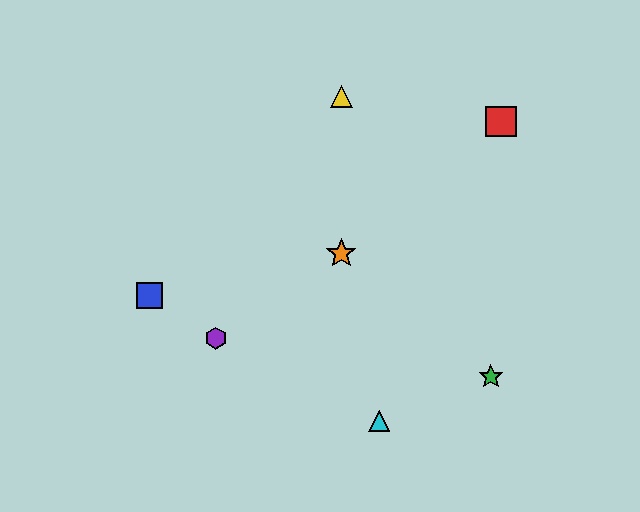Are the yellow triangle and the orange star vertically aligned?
Yes, both are at x≈341.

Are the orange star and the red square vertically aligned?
No, the orange star is at x≈341 and the red square is at x≈501.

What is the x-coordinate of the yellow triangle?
The yellow triangle is at x≈341.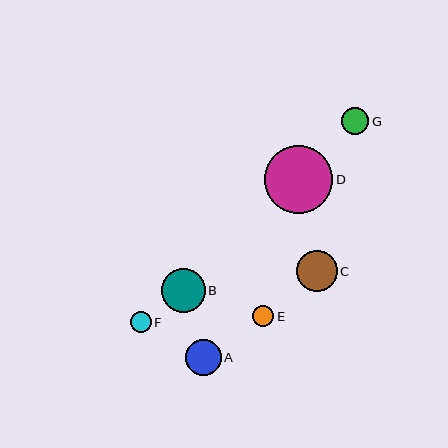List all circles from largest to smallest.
From largest to smallest: D, B, C, A, G, E, F.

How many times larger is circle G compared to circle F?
Circle G is approximately 1.3 times the size of circle F.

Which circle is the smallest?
Circle F is the smallest with a size of approximately 21 pixels.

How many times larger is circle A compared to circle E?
Circle A is approximately 1.6 times the size of circle E.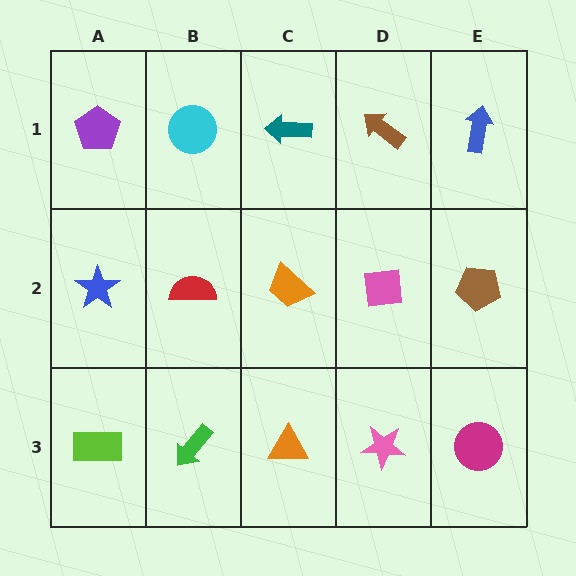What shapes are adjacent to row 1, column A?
A blue star (row 2, column A), a cyan circle (row 1, column B).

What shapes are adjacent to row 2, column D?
A brown arrow (row 1, column D), a pink star (row 3, column D), an orange trapezoid (row 2, column C), a brown pentagon (row 2, column E).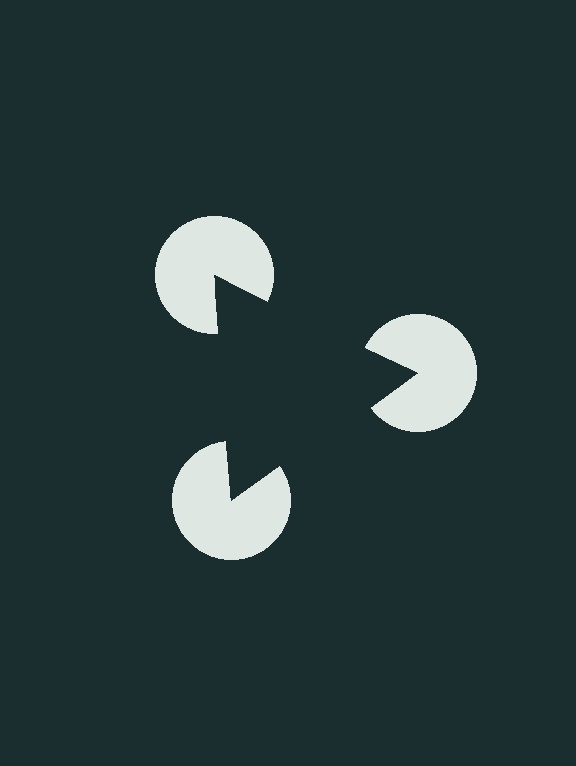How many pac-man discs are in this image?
There are 3 — one at each vertex of the illusory triangle.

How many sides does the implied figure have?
3 sides.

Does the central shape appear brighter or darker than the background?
It typically appears slightly darker than the background, even though no actual brightness change is drawn.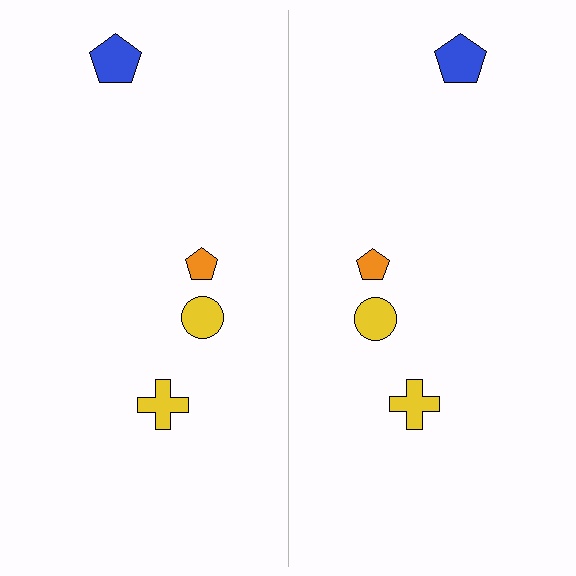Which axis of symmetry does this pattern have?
The pattern has a vertical axis of symmetry running through the center of the image.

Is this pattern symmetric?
Yes, this pattern has bilateral (reflection) symmetry.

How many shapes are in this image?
There are 8 shapes in this image.